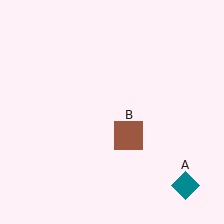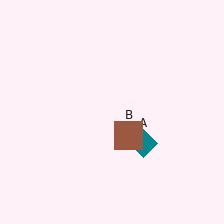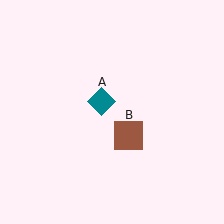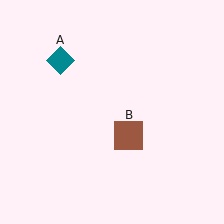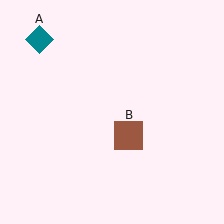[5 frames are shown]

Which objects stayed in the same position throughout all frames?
Brown square (object B) remained stationary.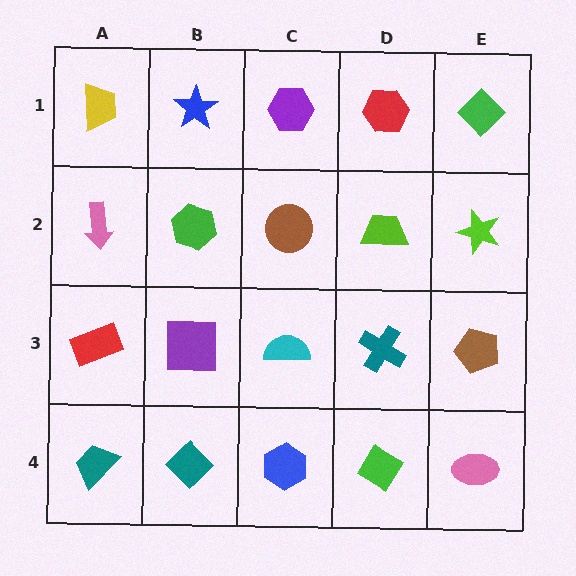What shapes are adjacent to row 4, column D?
A teal cross (row 3, column D), a blue hexagon (row 4, column C), a pink ellipse (row 4, column E).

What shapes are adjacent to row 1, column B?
A green hexagon (row 2, column B), a yellow trapezoid (row 1, column A), a purple hexagon (row 1, column C).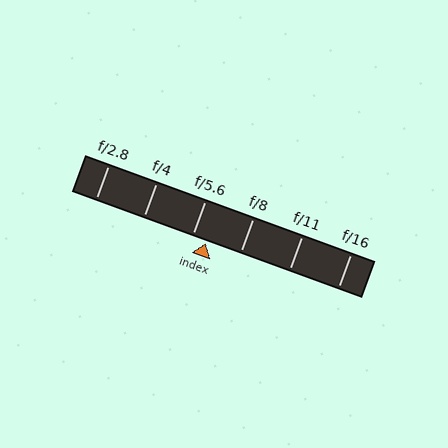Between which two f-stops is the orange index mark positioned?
The index mark is between f/5.6 and f/8.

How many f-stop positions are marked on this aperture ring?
There are 6 f-stop positions marked.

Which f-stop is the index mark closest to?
The index mark is closest to f/5.6.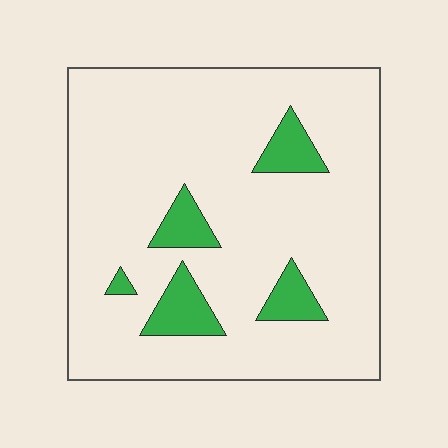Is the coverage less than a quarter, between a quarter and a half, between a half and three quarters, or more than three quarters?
Less than a quarter.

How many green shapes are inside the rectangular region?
5.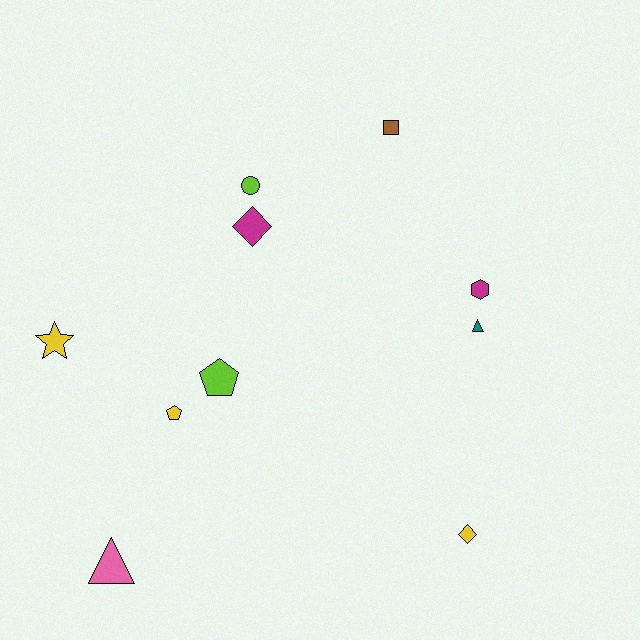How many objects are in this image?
There are 10 objects.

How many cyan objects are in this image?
There are no cyan objects.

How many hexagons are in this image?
There is 1 hexagon.